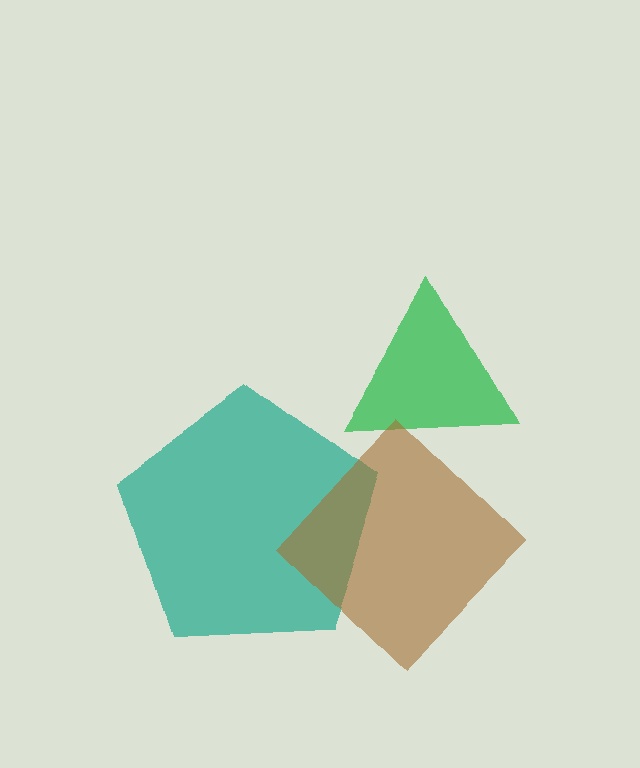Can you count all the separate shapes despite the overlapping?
Yes, there are 3 separate shapes.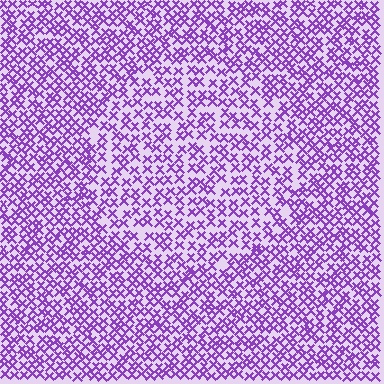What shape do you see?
I see a circle.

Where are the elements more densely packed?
The elements are more densely packed outside the circle boundary.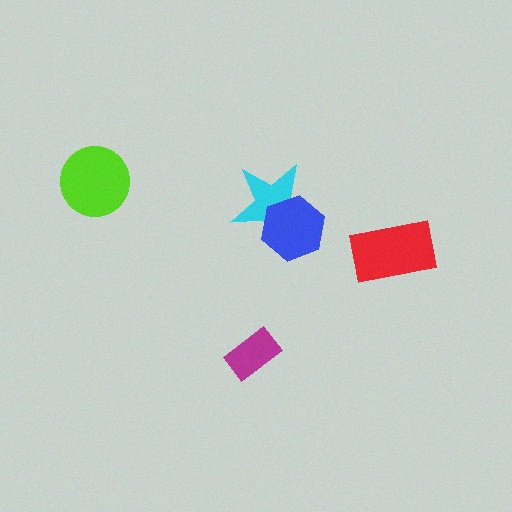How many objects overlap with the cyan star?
1 object overlaps with the cyan star.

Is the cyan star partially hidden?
Yes, it is partially covered by another shape.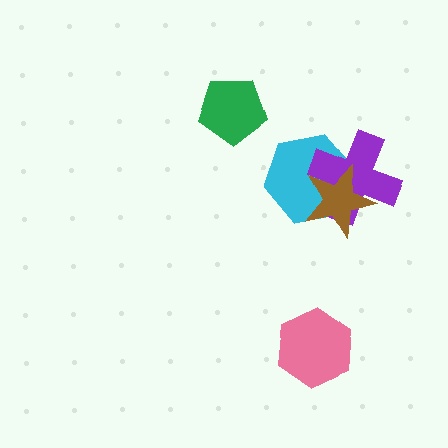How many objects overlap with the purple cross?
2 objects overlap with the purple cross.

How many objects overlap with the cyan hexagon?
2 objects overlap with the cyan hexagon.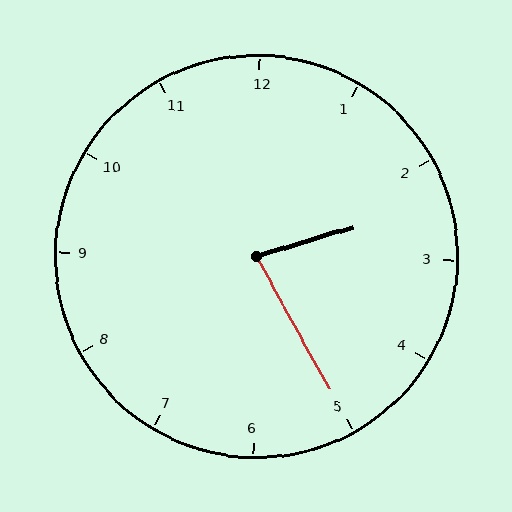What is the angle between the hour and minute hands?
Approximately 78 degrees.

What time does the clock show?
2:25.